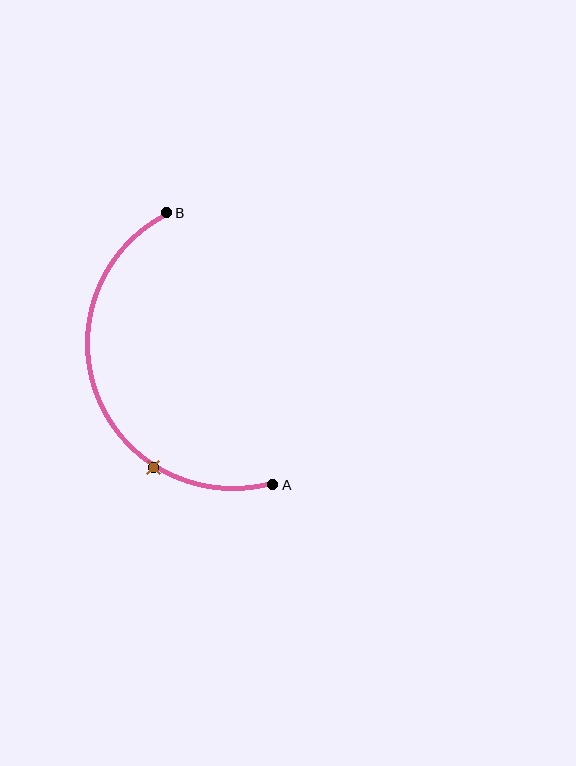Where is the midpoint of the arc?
The arc midpoint is the point on the curve farthest from the straight line joining A and B. It sits to the left of that line.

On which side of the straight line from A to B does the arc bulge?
The arc bulges to the left of the straight line connecting A and B.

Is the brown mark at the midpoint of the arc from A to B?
No. The brown mark lies on the arc but is closer to endpoint A. The arc midpoint would be at the point on the curve equidistant along the arc from both A and B.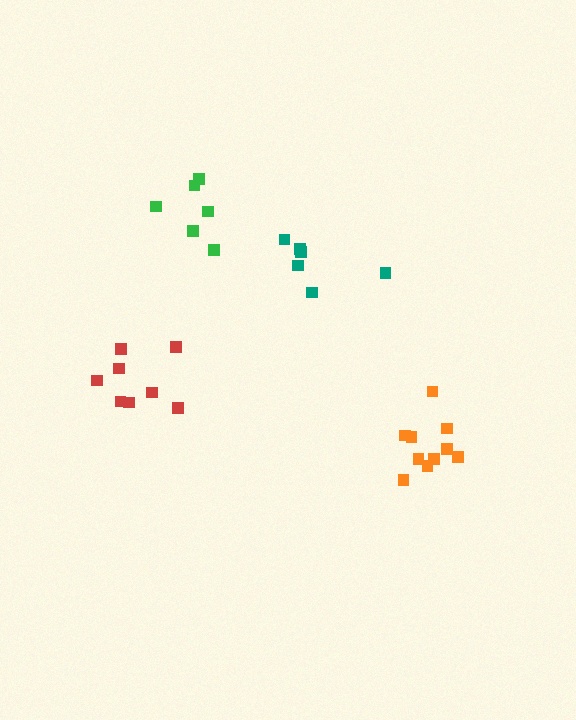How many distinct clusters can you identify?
There are 4 distinct clusters.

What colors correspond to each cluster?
The clusters are colored: green, orange, red, teal.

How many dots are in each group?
Group 1: 6 dots, Group 2: 10 dots, Group 3: 8 dots, Group 4: 6 dots (30 total).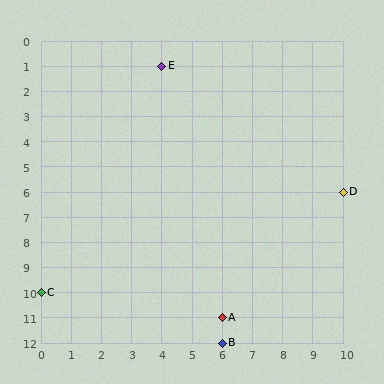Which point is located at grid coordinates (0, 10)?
Point C is at (0, 10).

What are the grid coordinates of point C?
Point C is at grid coordinates (0, 10).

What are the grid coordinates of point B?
Point B is at grid coordinates (6, 12).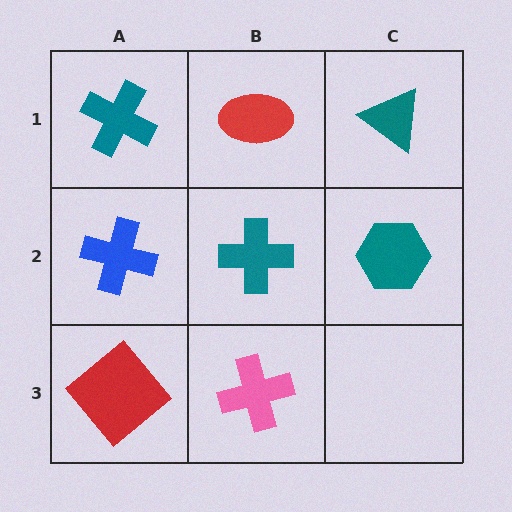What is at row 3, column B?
A pink cross.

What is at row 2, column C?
A teal hexagon.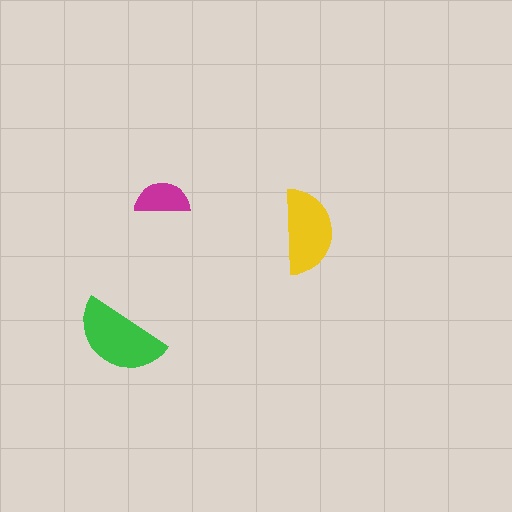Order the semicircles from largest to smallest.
the green one, the yellow one, the magenta one.